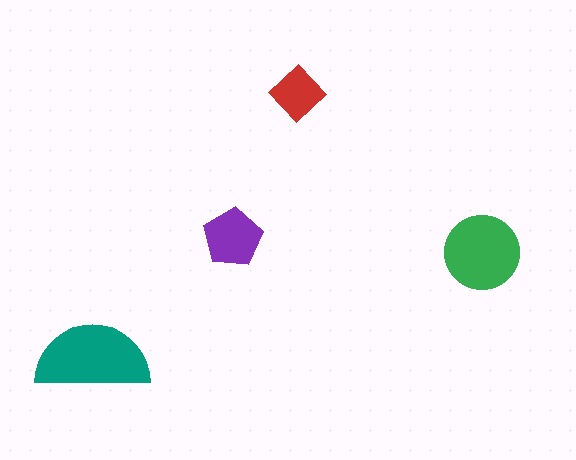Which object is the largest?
The teal semicircle.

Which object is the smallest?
The red diamond.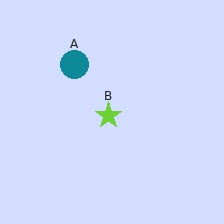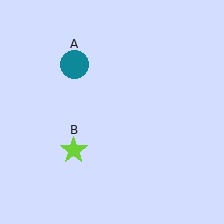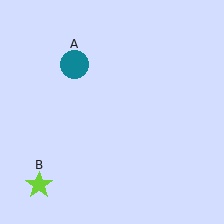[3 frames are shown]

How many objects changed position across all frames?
1 object changed position: lime star (object B).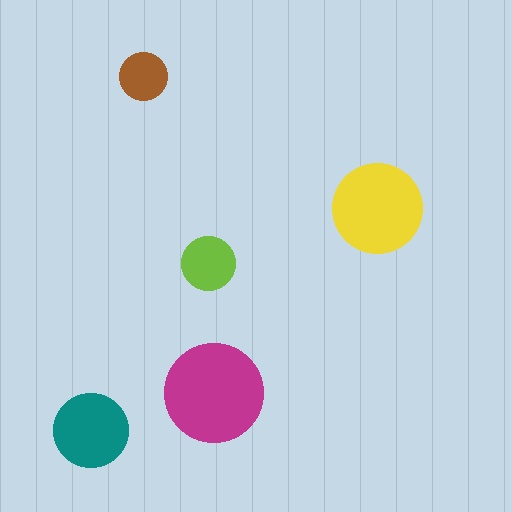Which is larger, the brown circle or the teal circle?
The teal one.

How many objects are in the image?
There are 5 objects in the image.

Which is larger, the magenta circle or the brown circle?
The magenta one.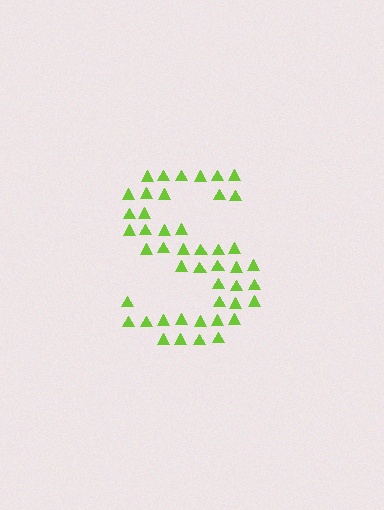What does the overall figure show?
The overall figure shows the letter S.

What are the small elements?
The small elements are triangles.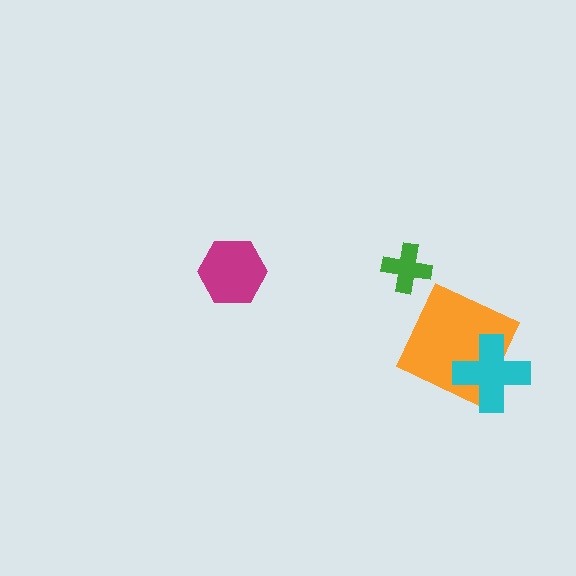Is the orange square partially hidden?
Yes, it is partially covered by another shape.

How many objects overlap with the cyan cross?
1 object overlaps with the cyan cross.